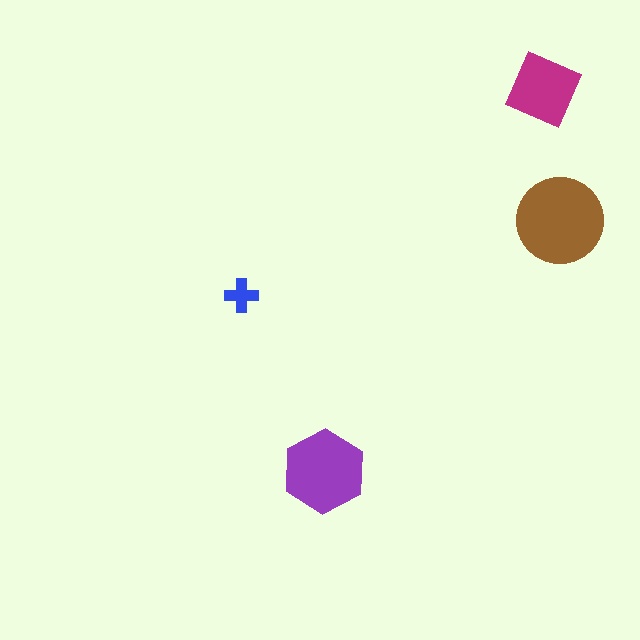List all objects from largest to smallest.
The brown circle, the purple hexagon, the magenta square, the blue cross.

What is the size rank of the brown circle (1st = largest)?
1st.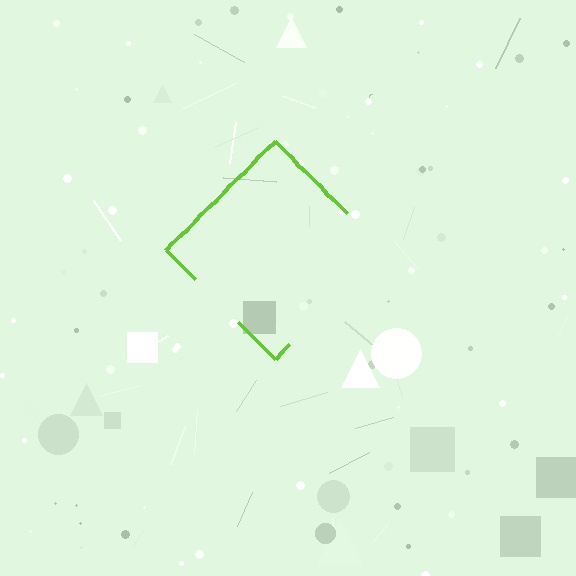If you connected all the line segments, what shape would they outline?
They would outline a diamond.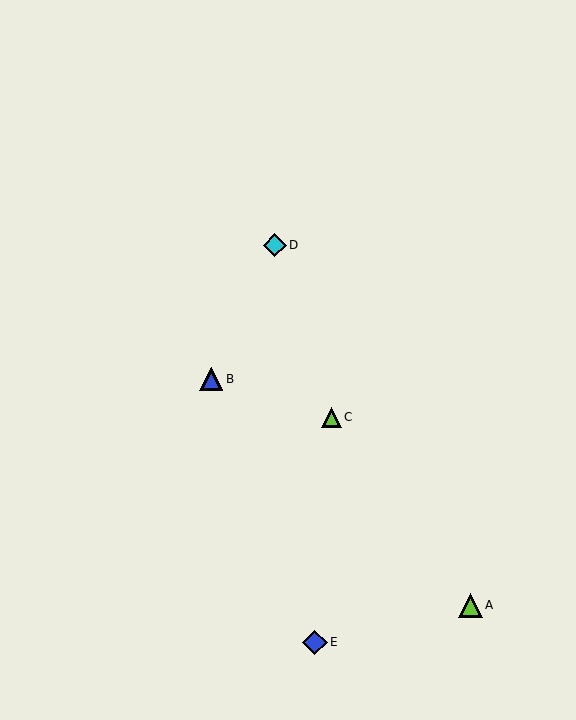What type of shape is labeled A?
Shape A is a lime triangle.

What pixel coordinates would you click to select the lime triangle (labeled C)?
Click at (331, 417) to select the lime triangle C.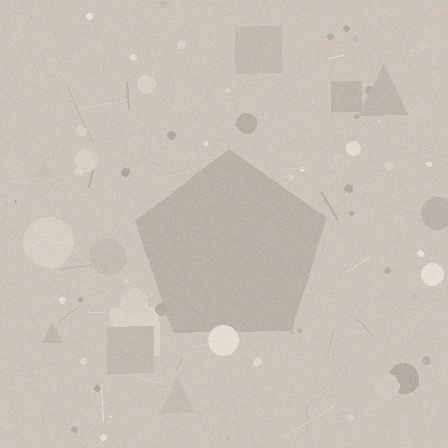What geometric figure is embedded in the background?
A pentagon is embedded in the background.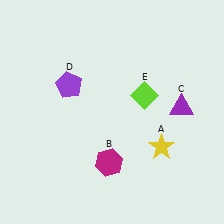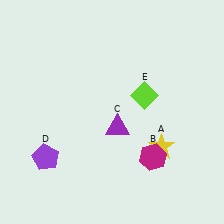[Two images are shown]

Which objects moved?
The objects that moved are: the magenta hexagon (B), the purple triangle (C), the purple pentagon (D).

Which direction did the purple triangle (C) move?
The purple triangle (C) moved left.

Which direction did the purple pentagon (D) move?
The purple pentagon (D) moved down.